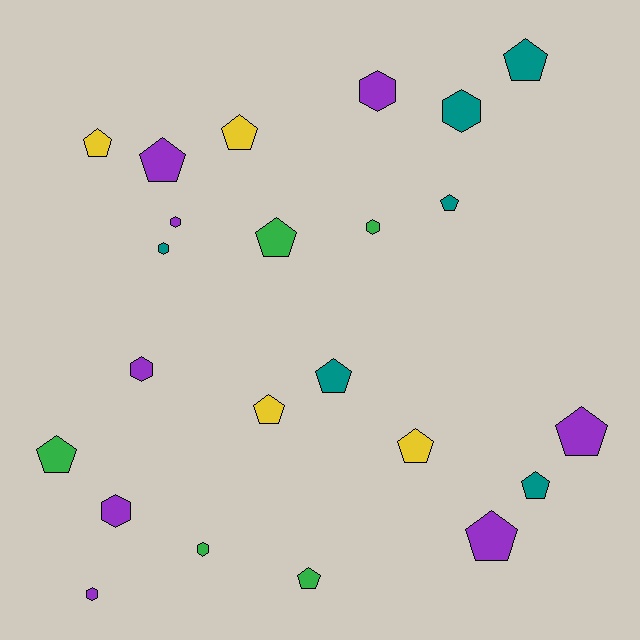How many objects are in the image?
There are 23 objects.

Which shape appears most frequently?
Pentagon, with 14 objects.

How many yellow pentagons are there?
There are 4 yellow pentagons.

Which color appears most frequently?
Purple, with 8 objects.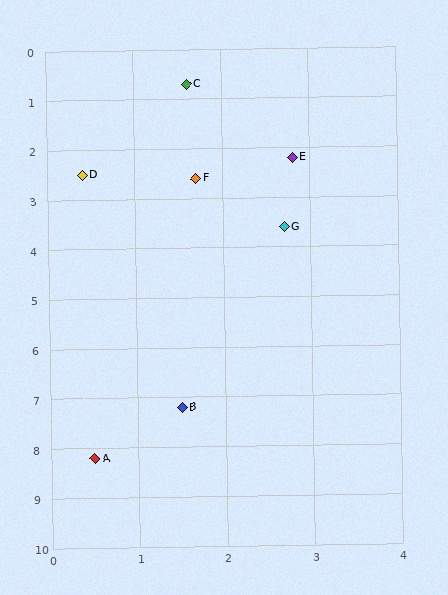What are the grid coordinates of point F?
Point F is at approximately (1.7, 2.6).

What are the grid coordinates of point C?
Point C is at approximately (1.6, 0.7).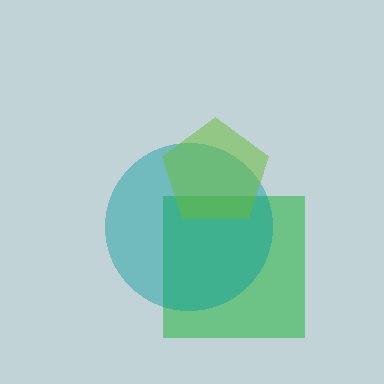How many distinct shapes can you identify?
There are 3 distinct shapes: a green square, a teal circle, a lime pentagon.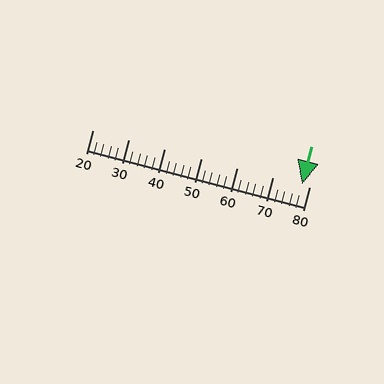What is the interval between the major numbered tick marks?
The major tick marks are spaced 10 units apart.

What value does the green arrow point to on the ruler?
The green arrow points to approximately 78.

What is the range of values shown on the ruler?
The ruler shows values from 20 to 80.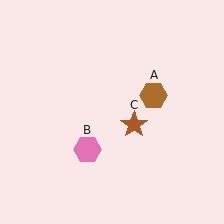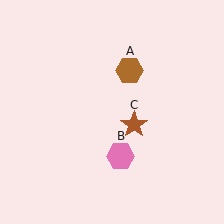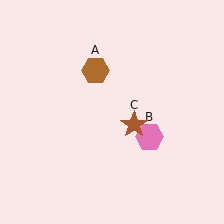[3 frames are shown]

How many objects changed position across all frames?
2 objects changed position: brown hexagon (object A), pink hexagon (object B).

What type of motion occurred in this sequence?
The brown hexagon (object A), pink hexagon (object B) rotated counterclockwise around the center of the scene.